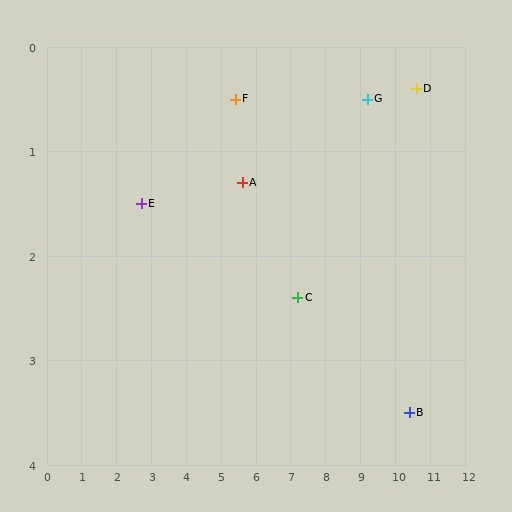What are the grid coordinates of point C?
Point C is at approximately (7.2, 2.4).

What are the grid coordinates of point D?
Point D is at approximately (10.6, 0.4).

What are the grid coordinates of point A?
Point A is at approximately (5.6, 1.3).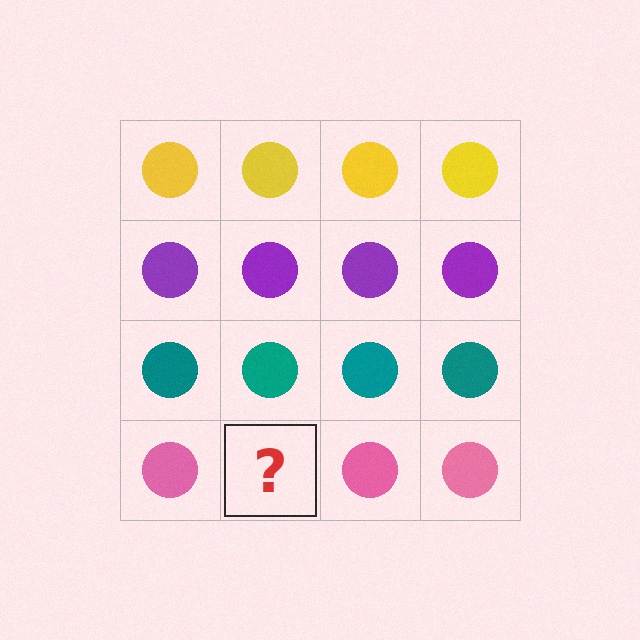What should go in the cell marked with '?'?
The missing cell should contain a pink circle.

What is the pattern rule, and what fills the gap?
The rule is that each row has a consistent color. The gap should be filled with a pink circle.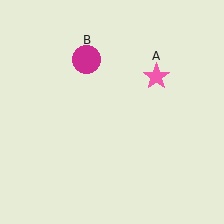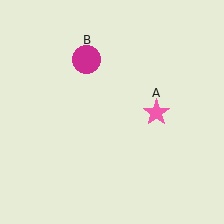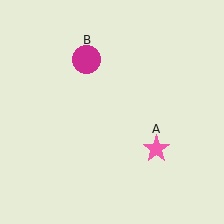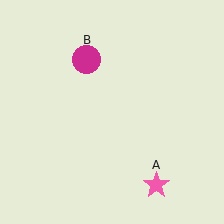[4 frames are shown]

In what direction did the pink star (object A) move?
The pink star (object A) moved down.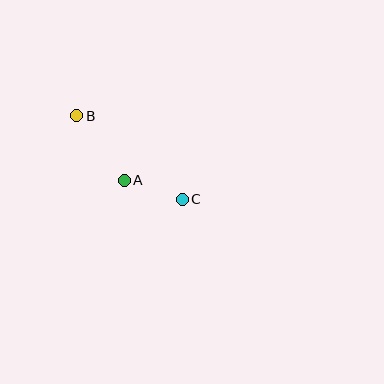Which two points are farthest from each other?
Points B and C are farthest from each other.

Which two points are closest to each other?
Points A and C are closest to each other.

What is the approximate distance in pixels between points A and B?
The distance between A and B is approximately 80 pixels.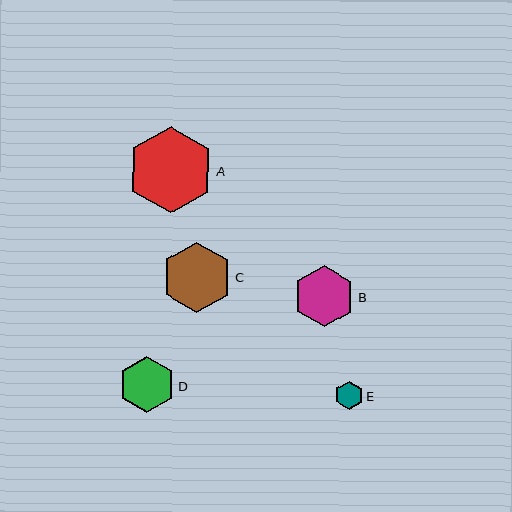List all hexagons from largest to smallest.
From largest to smallest: A, C, B, D, E.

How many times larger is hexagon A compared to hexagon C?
Hexagon A is approximately 1.2 times the size of hexagon C.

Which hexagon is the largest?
Hexagon A is the largest with a size of approximately 86 pixels.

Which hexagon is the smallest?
Hexagon E is the smallest with a size of approximately 28 pixels.